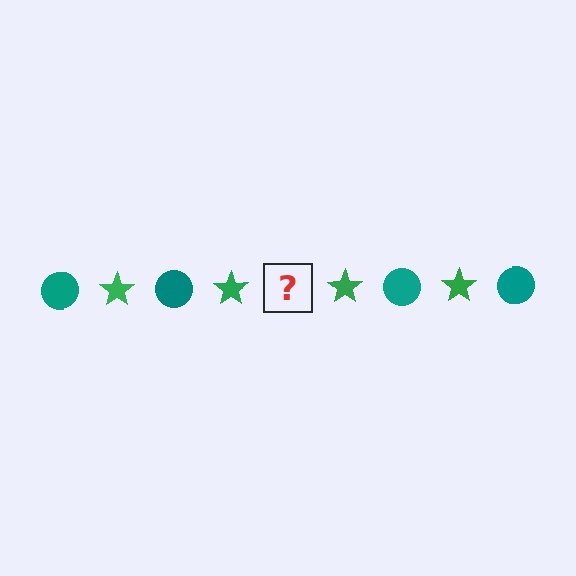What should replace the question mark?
The question mark should be replaced with a teal circle.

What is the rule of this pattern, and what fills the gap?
The rule is that the pattern alternates between teal circle and green star. The gap should be filled with a teal circle.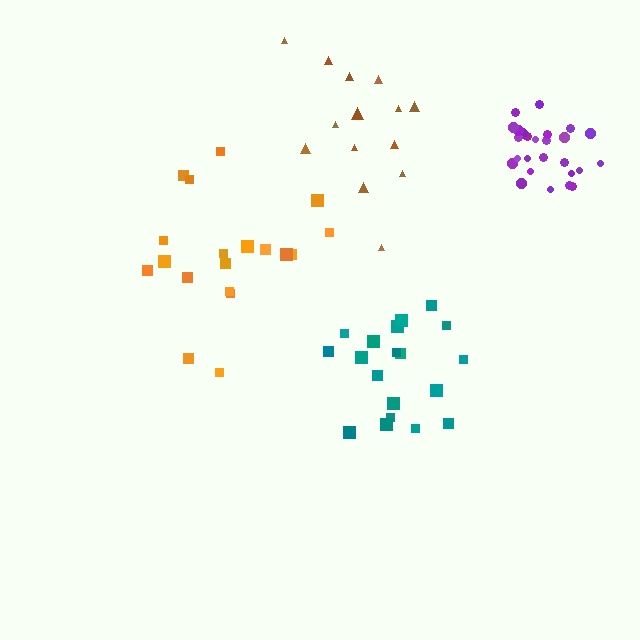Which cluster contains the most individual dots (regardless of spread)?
Purple (26).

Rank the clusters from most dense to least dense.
purple, teal, brown, orange.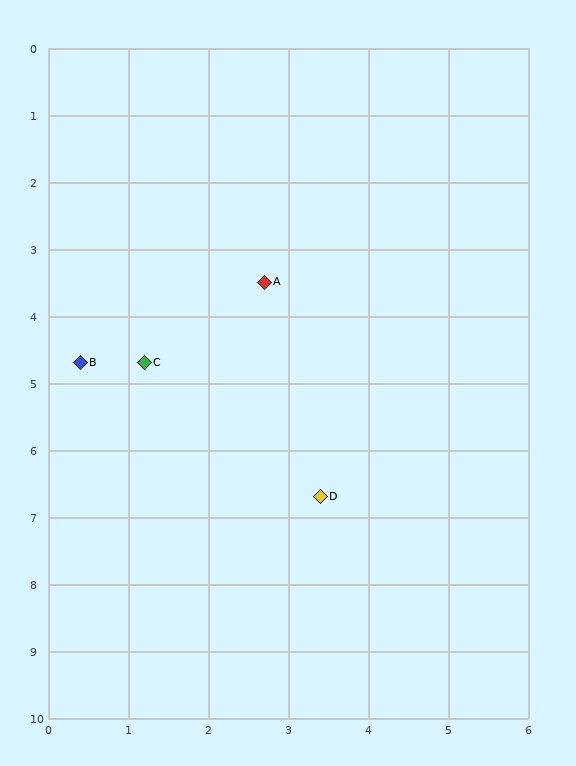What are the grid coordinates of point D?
Point D is at approximately (3.4, 6.7).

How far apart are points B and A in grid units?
Points B and A are about 2.6 grid units apart.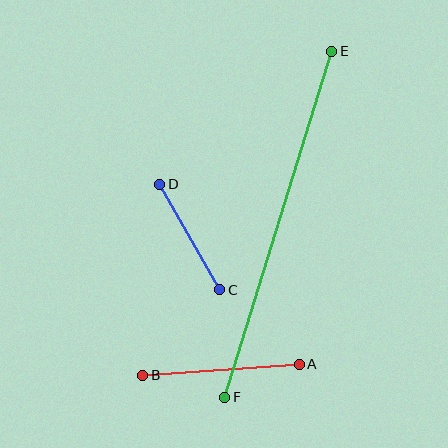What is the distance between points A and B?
The distance is approximately 157 pixels.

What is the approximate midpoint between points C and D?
The midpoint is at approximately (190, 237) pixels.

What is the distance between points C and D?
The distance is approximately 121 pixels.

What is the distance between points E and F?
The distance is approximately 362 pixels.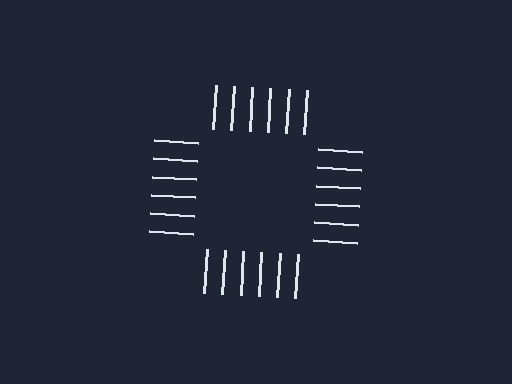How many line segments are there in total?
24 — 6 along each of the 4 edges.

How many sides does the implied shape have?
4 sides — the line-ends trace a square.